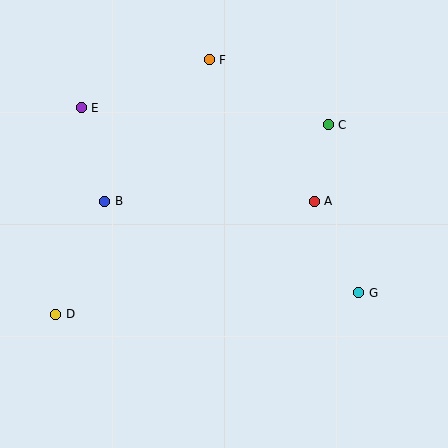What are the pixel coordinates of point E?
Point E is at (81, 108).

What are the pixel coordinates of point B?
Point B is at (105, 201).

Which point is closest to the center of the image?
Point A at (314, 201) is closest to the center.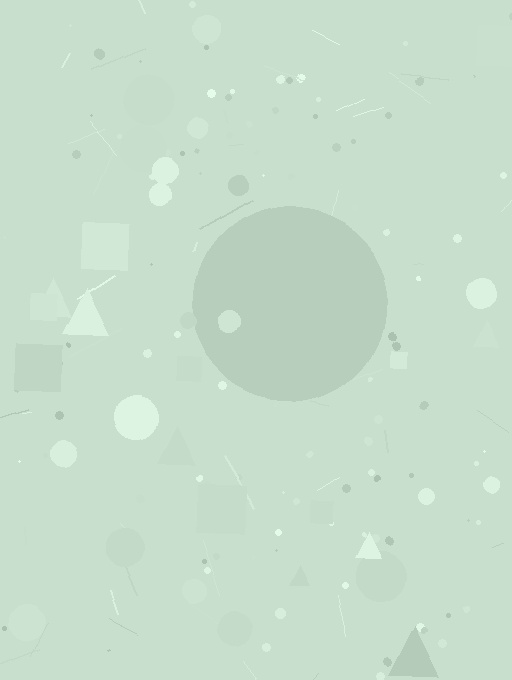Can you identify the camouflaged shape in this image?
The camouflaged shape is a circle.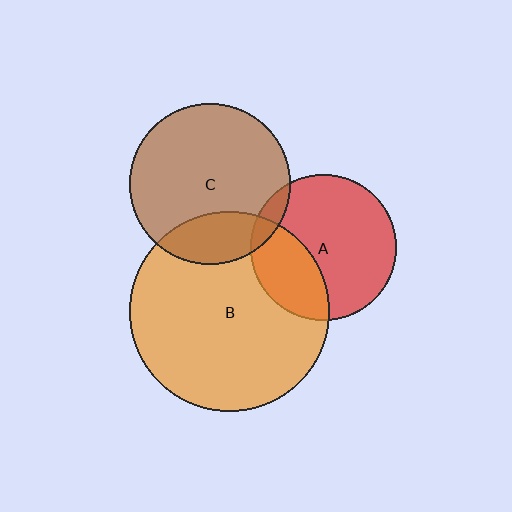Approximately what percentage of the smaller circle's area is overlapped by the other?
Approximately 10%.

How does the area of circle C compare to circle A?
Approximately 1.2 times.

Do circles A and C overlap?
Yes.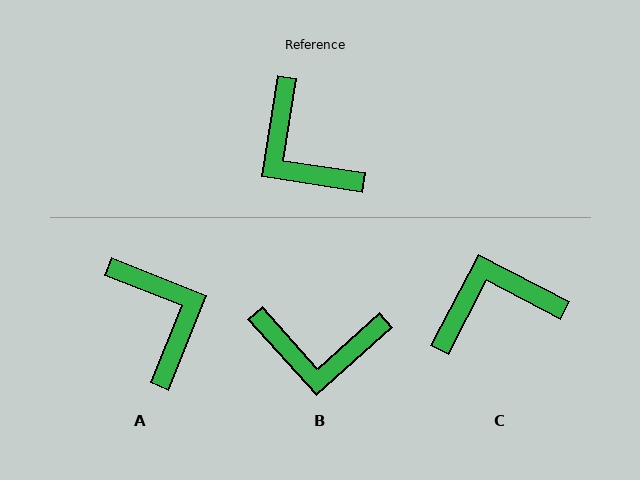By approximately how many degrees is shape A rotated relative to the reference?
Approximately 167 degrees counter-clockwise.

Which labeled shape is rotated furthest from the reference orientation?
A, about 167 degrees away.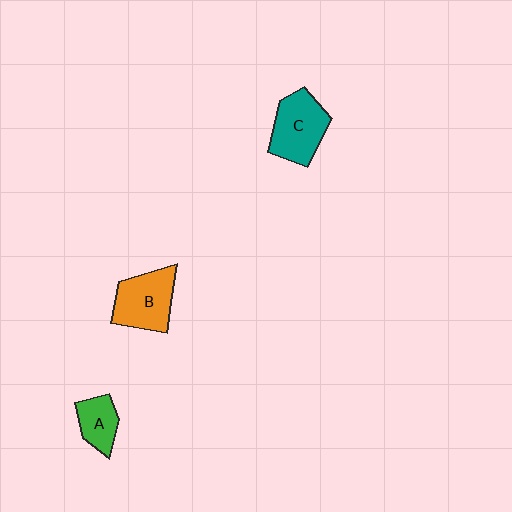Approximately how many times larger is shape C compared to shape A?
Approximately 1.7 times.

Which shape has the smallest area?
Shape A (green).